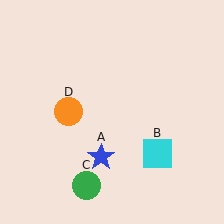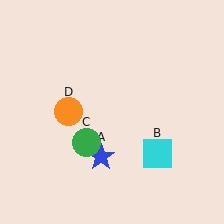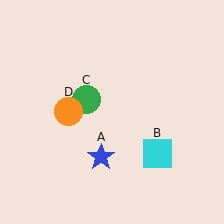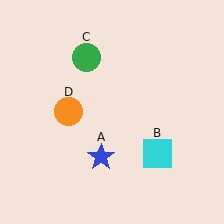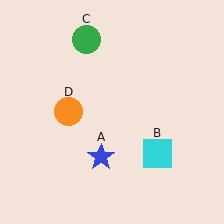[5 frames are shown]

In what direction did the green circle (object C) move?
The green circle (object C) moved up.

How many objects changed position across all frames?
1 object changed position: green circle (object C).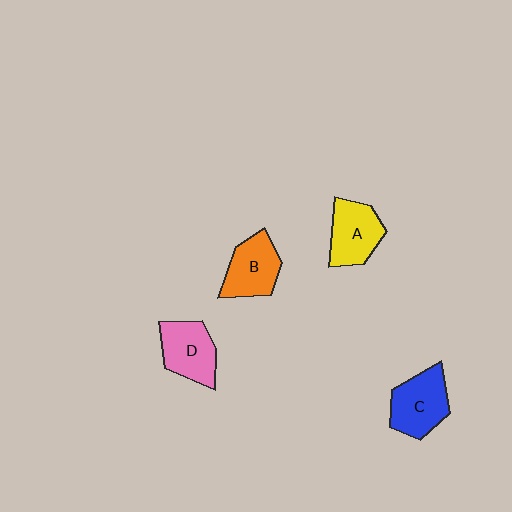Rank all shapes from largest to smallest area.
From largest to smallest: C (blue), D (pink), A (yellow), B (orange).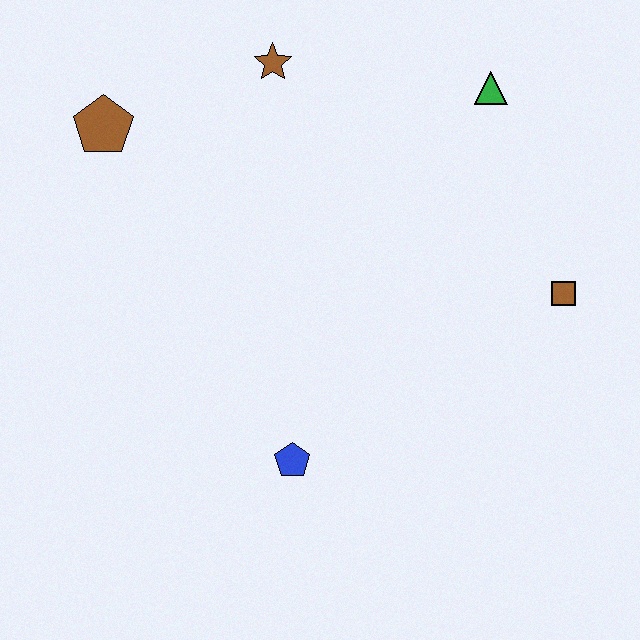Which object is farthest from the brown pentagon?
The brown square is farthest from the brown pentagon.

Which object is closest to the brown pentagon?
The brown star is closest to the brown pentagon.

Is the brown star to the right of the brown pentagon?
Yes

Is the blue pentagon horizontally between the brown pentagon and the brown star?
No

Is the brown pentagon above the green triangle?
No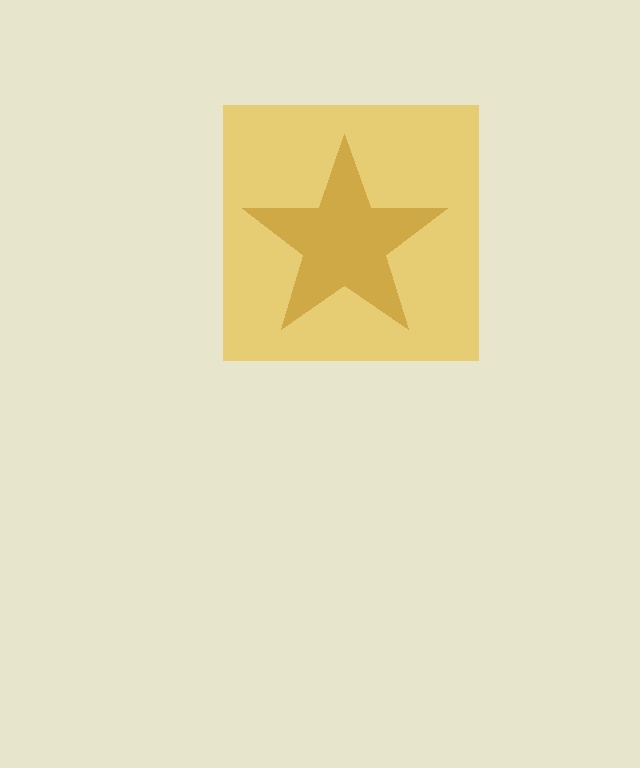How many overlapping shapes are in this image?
There are 2 overlapping shapes in the image.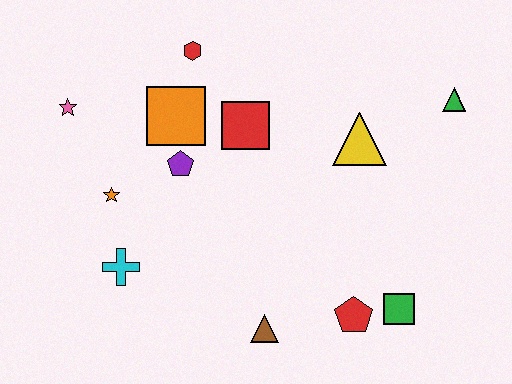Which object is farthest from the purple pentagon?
The green triangle is farthest from the purple pentagon.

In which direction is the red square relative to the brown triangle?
The red square is above the brown triangle.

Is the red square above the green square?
Yes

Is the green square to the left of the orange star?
No